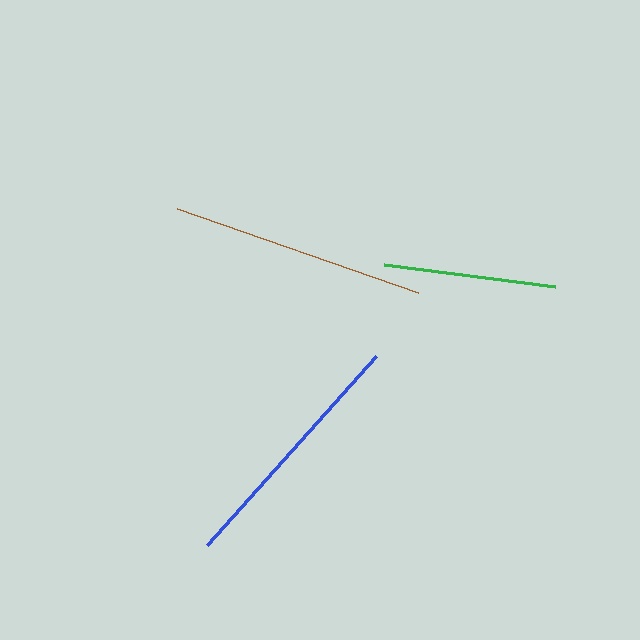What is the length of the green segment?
The green segment is approximately 172 pixels long.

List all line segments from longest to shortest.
From longest to shortest: brown, blue, green.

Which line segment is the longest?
The brown line is the longest at approximately 255 pixels.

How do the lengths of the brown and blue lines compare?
The brown and blue lines are approximately the same length.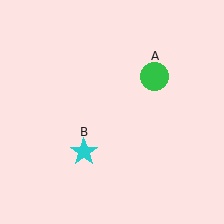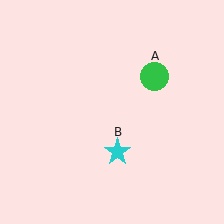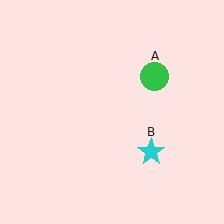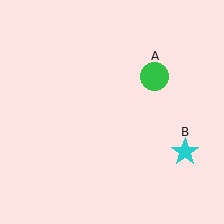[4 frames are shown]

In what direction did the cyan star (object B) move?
The cyan star (object B) moved right.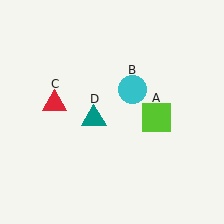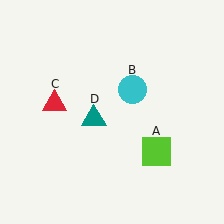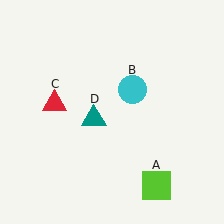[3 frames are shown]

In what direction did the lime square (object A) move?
The lime square (object A) moved down.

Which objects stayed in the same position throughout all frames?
Cyan circle (object B) and red triangle (object C) and teal triangle (object D) remained stationary.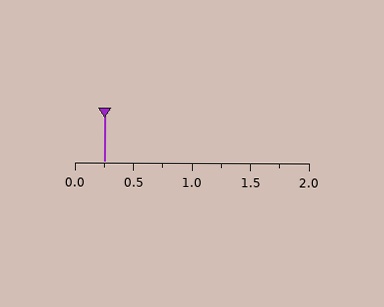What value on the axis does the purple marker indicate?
The marker indicates approximately 0.25.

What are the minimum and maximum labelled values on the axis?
The axis runs from 0.0 to 2.0.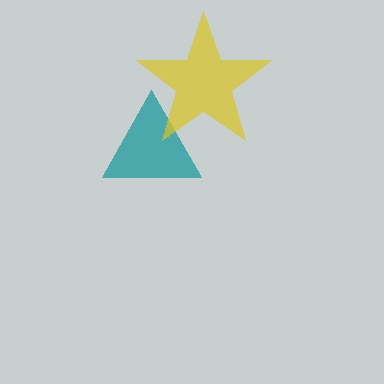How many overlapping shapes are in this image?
There are 2 overlapping shapes in the image.